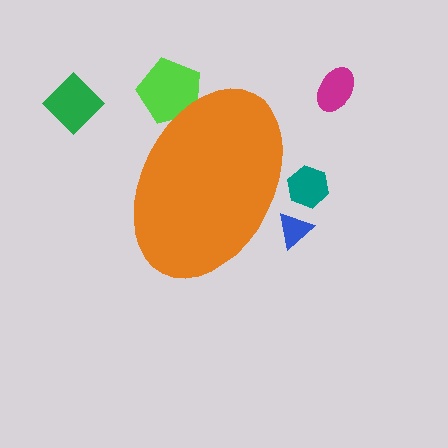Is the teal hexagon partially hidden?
Yes, the teal hexagon is partially hidden behind the orange ellipse.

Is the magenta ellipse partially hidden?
No, the magenta ellipse is fully visible.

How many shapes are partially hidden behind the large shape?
3 shapes are partially hidden.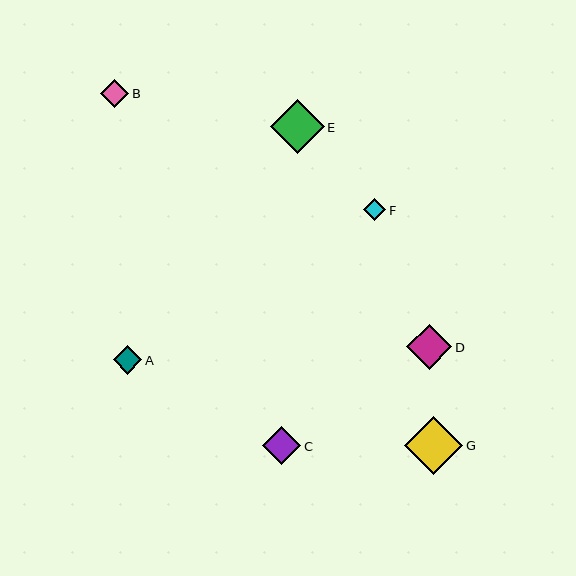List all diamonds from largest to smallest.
From largest to smallest: G, E, D, C, A, B, F.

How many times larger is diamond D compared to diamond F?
Diamond D is approximately 2.0 times the size of diamond F.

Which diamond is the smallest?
Diamond F is the smallest with a size of approximately 22 pixels.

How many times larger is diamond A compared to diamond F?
Diamond A is approximately 1.3 times the size of diamond F.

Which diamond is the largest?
Diamond G is the largest with a size of approximately 59 pixels.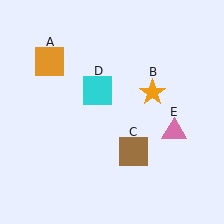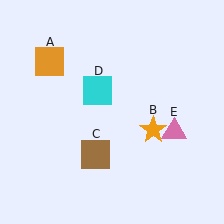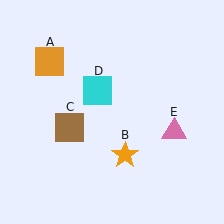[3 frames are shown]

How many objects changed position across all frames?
2 objects changed position: orange star (object B), brown square (object C).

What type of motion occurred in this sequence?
The orange star (object B), brown square (object C) rotated clockwise around the center of the scene.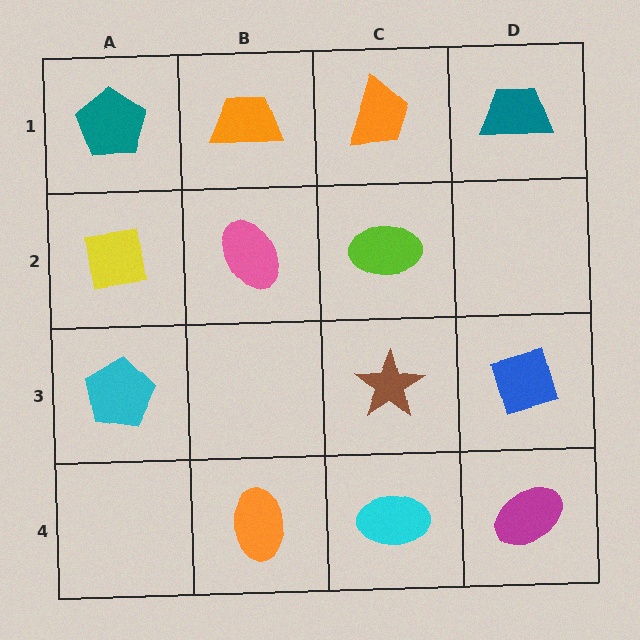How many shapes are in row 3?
3 shapes.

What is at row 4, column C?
A cyan ellipse.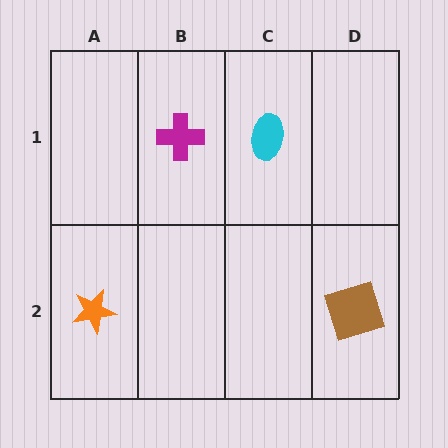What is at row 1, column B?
A magenta cross.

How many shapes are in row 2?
2 shapes.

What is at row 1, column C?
A cyan ellipse.